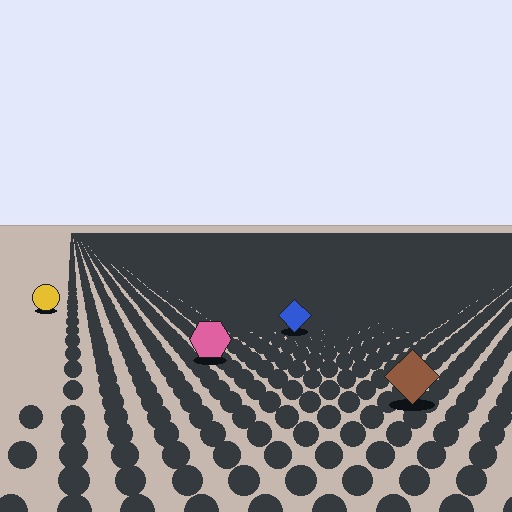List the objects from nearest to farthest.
From nearest to farthest: the brown diamond, the pink hexagon, the blue diamond, the yellow circle.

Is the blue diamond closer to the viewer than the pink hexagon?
No. The pink hexagon is closer — you can tell from the texture gradient: the ground texture is coarser near it.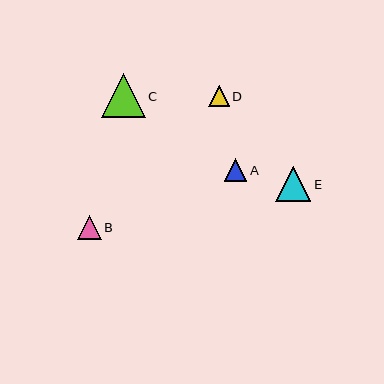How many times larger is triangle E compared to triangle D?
Triangle E is approximately 1.7 times the size of triangle D.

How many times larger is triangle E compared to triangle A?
Triangle E is approximately 1.6 times the size of triangle A.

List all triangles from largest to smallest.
From largest to smallest: C, E, B, A, D.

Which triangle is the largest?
Triangle C is the largest with a size of approximately 43 pixels.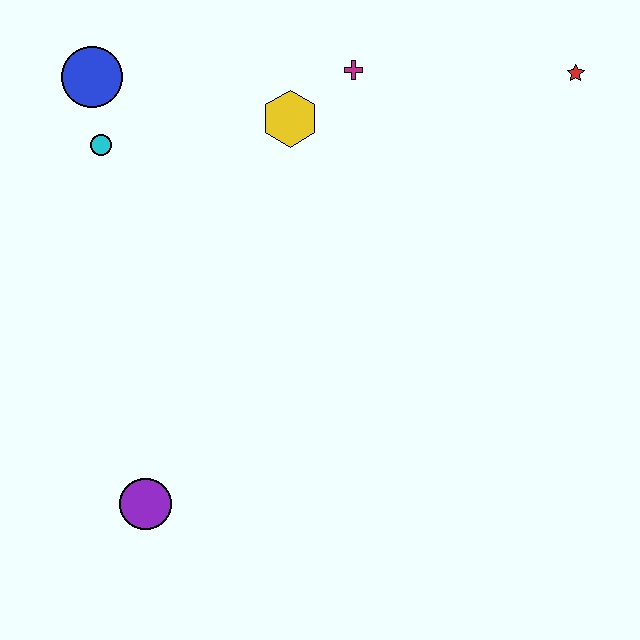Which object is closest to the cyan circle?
The blue circle is closest to the cyan circle.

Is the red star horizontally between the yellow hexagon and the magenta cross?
No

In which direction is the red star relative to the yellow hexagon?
The red star is to the right of the yellow hexagon.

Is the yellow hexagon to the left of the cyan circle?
No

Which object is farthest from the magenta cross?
The purple circle is farthest from the magenta cross.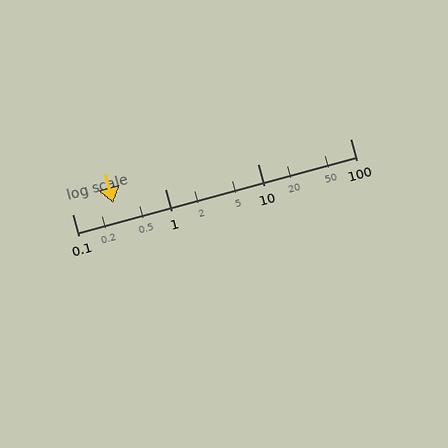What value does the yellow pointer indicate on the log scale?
The pointer indicates approximately 0.28.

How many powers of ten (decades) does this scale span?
The scale spans 3 decades, from 0.1 to 100.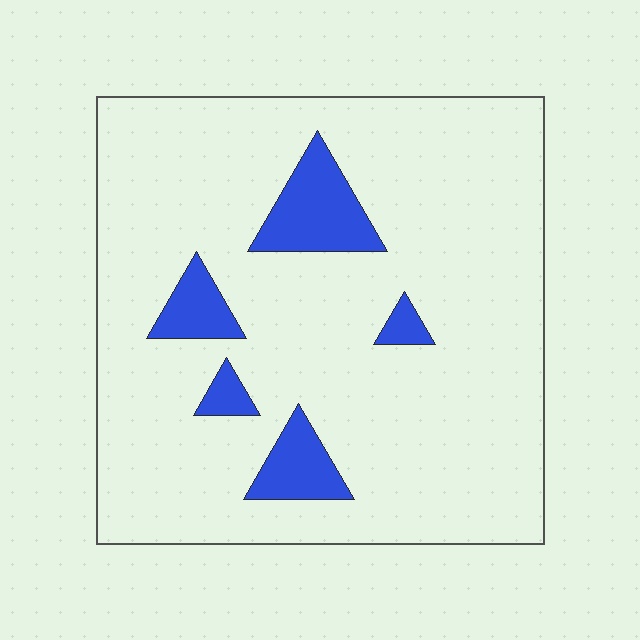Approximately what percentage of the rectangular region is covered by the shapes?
Approximately 10%.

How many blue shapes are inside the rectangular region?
5.